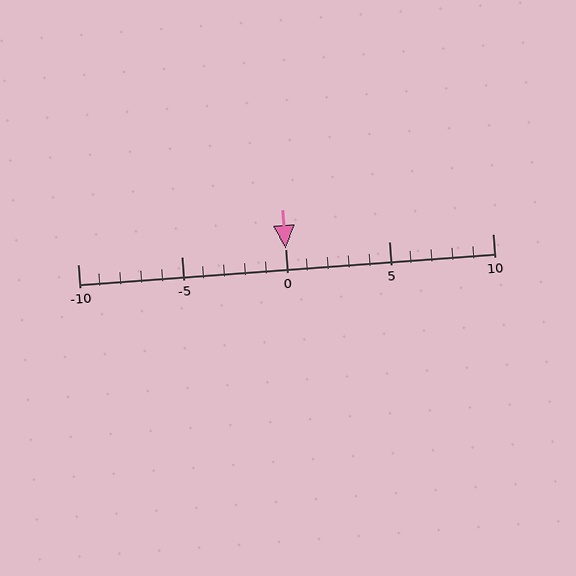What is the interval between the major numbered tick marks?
The major tick marks are spaced 5 units apart.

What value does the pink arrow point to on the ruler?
The pink arrow points to approximately 0.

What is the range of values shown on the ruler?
The ruler shows values from -10 to 10.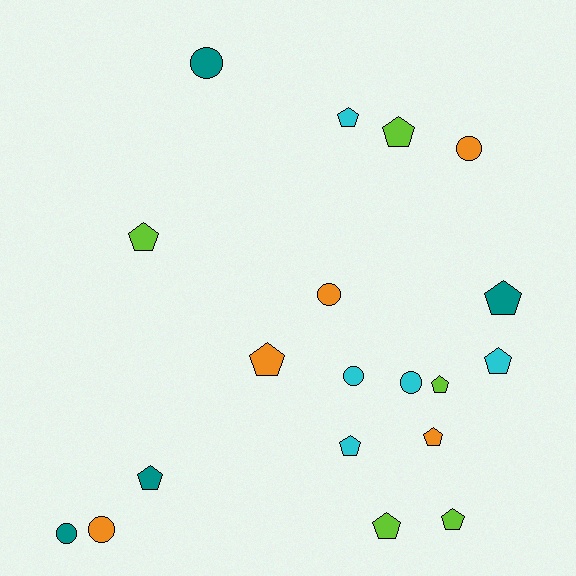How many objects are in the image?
There are 19 objects.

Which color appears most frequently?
Lime, with 5 objects.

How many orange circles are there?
There are 3 orange circles.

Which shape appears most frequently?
Pentagon, with 12 objects.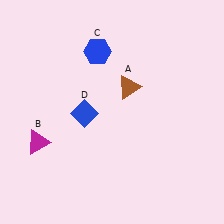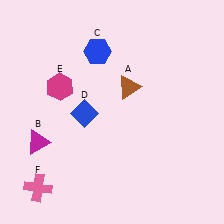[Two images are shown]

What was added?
A magenta hexagon (E), a pink cross (F) were added in Image 2.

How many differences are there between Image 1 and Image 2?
There are 2 differences between the two images.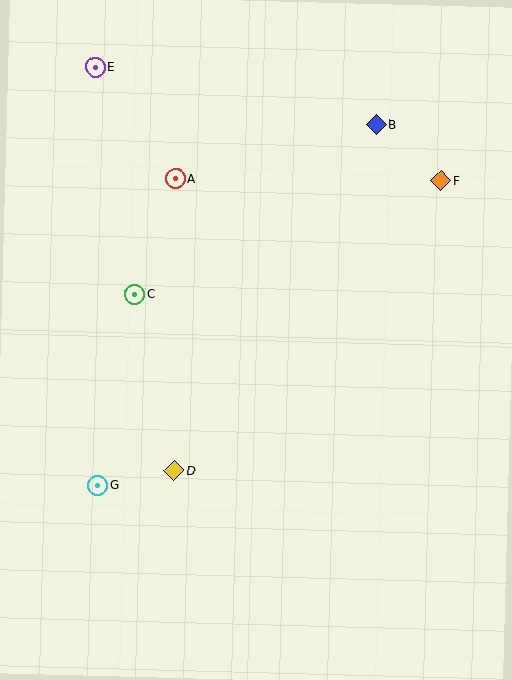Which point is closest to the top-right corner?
Point B is closest to the top-right corner.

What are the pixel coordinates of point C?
Point C is at (135, 294).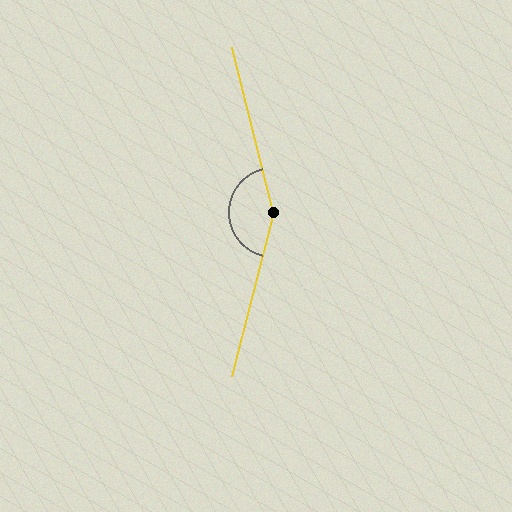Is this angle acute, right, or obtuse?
It is obtuse.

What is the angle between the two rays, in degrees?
Approximately 152 degrees.